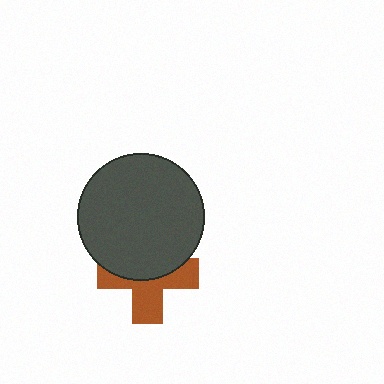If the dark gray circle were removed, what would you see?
You would see the complete brown cross.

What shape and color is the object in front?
The object in front is a dark gray circle.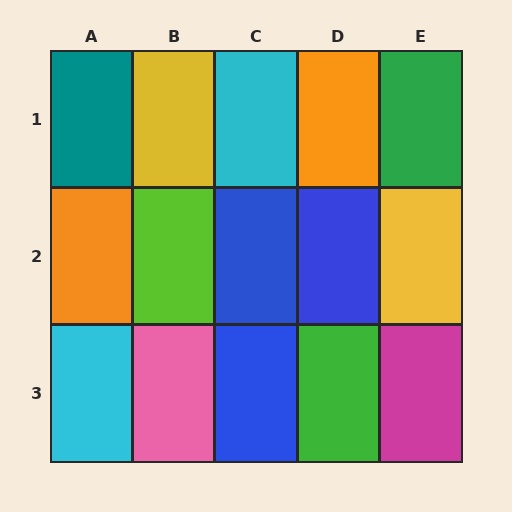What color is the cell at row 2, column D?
Blue.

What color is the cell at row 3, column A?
Cyan.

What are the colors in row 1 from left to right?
Teal, yellow, cyan, orange, green.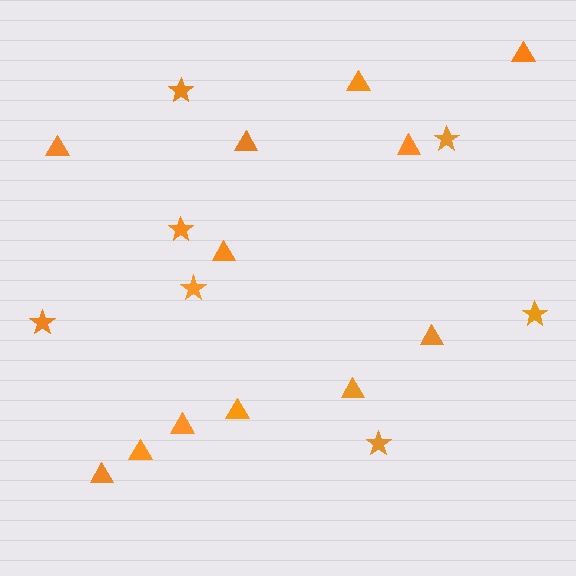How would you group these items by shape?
There are 2 groups: one group of stars (7) and one group of triangles (12).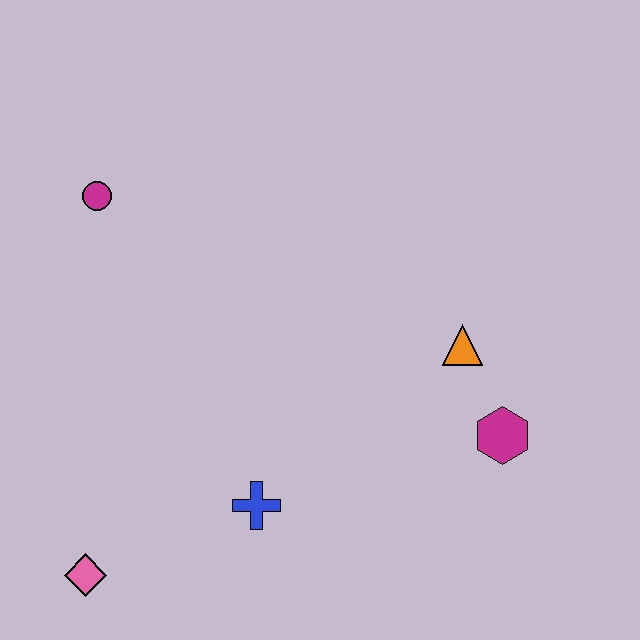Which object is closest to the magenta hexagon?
The orange triangle is closest to the magenta hexagon.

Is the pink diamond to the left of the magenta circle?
Yes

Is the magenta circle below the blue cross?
No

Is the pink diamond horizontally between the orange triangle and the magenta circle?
No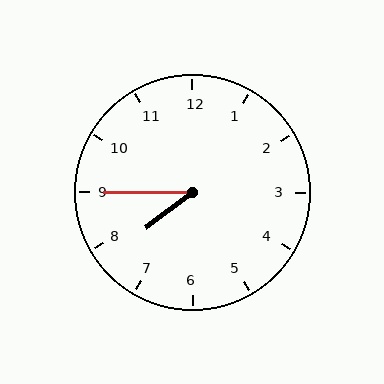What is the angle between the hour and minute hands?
Approximately 38 degrees.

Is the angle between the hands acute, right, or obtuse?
It is acute.